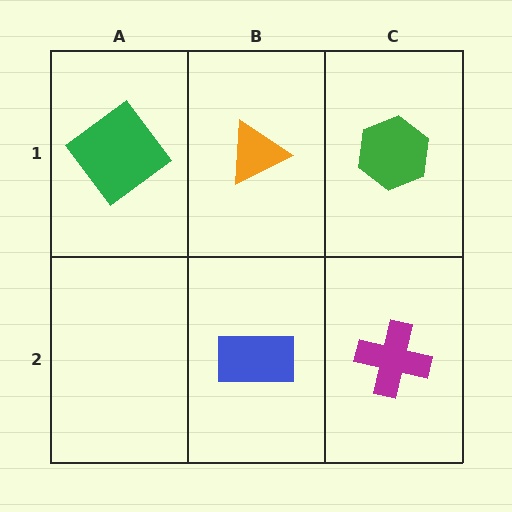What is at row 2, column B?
A blue rectangle.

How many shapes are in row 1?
3 shapes.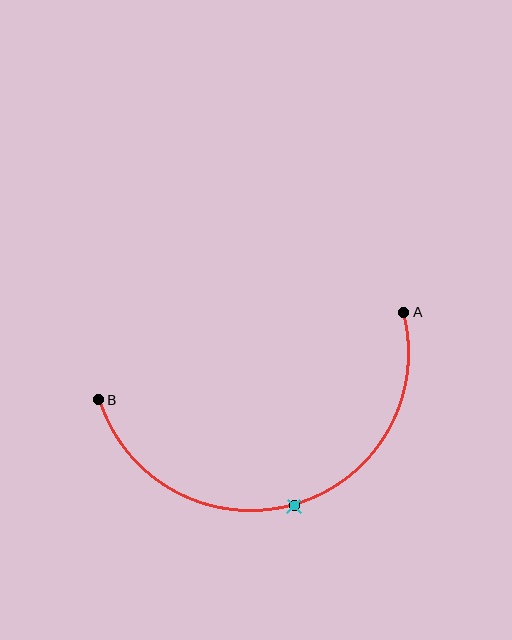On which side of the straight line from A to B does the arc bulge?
The arc bulges below the straight line connecting A and B.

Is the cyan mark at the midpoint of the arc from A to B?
Yes. The cyan mark lies on the arc at equal arc-length from both A and B — it is the arc midpoint.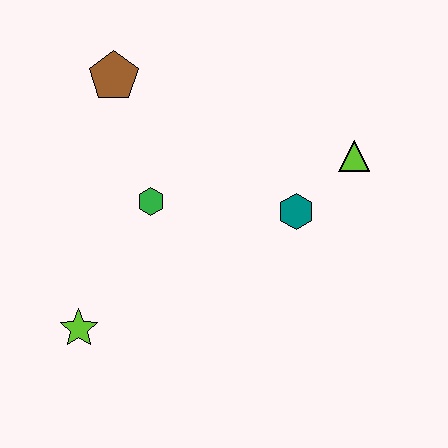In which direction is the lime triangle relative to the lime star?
The lime triangle is to the right of the lime star.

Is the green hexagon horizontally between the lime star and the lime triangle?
Yes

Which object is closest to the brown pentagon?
The green hexagon is closest to the brown pentagon.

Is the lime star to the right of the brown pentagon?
No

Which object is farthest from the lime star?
The lime triangle is farthest from the lime star.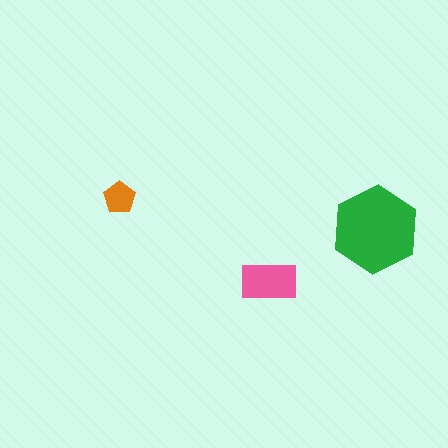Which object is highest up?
The orange pentagon is topmost.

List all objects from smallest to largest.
The orange pentagon, the pink rectangle, the green hexagon.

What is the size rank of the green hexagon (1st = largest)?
1st.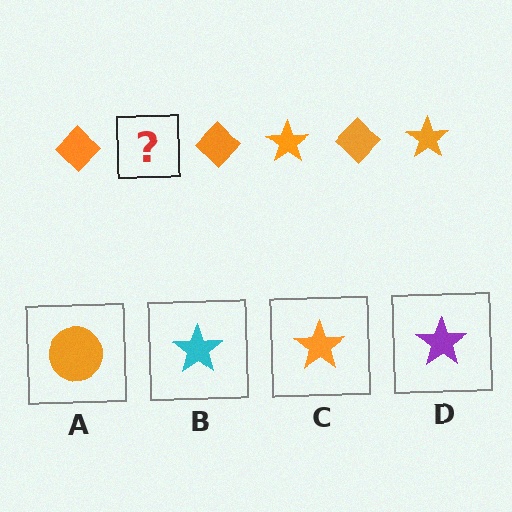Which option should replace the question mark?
Option C.